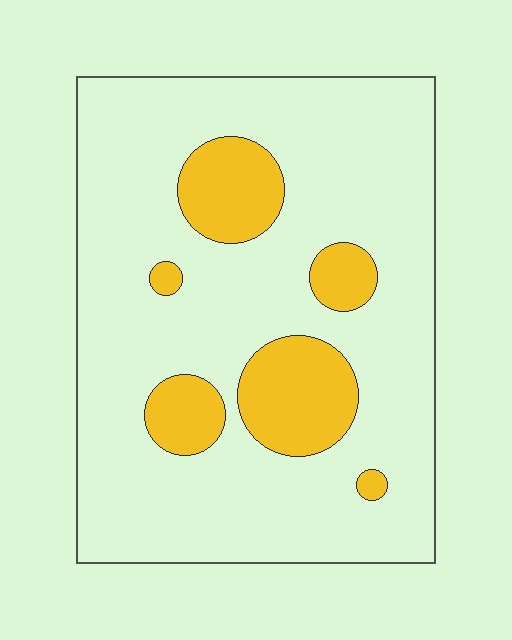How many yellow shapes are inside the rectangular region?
6.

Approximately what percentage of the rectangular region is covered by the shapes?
Approximately 20%.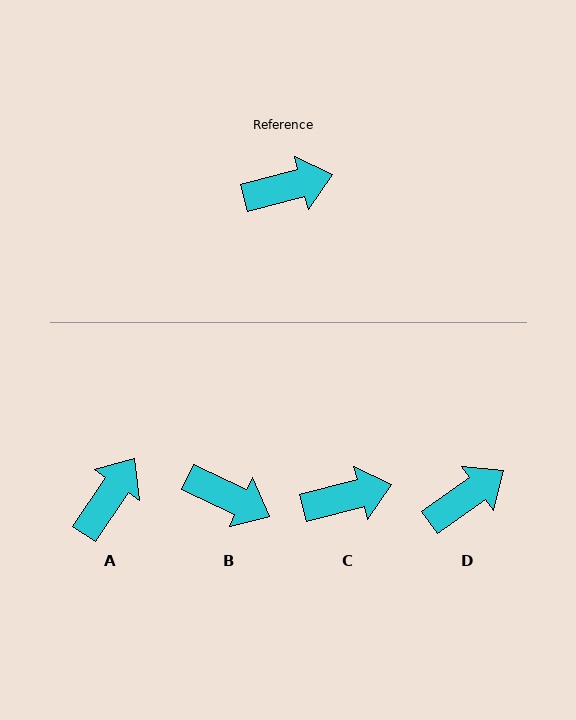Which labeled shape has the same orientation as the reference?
C.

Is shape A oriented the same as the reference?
No, it is off by about 42 degrees.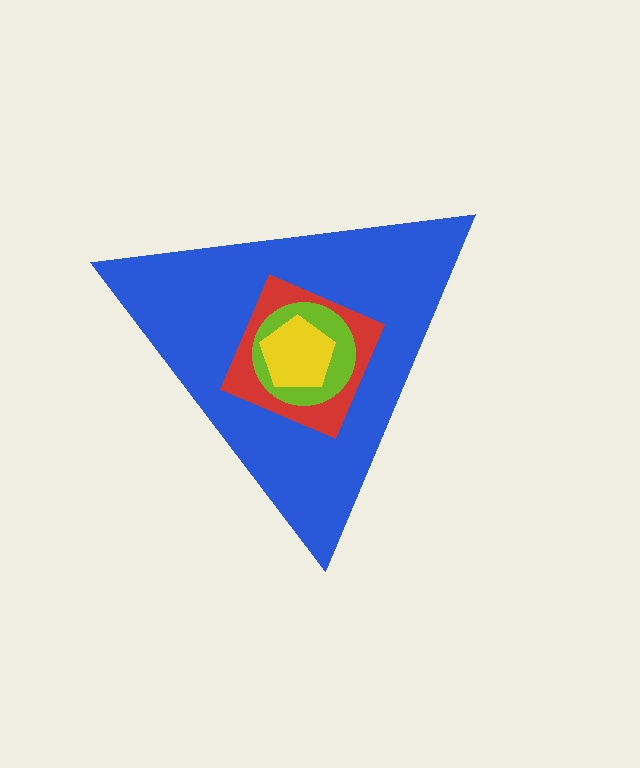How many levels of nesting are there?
4.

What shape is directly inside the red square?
The lime circle.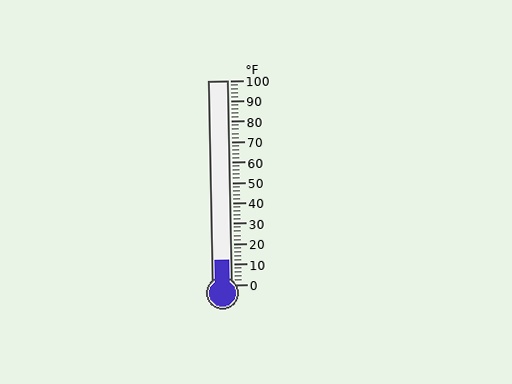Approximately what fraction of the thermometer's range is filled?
The thermometer is filled to approximately 10% of its range.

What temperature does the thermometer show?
The thermometer shows approximately 12°F.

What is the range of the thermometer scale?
The thermometer scale ranges from 0°F to 100°F.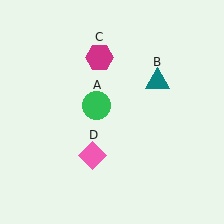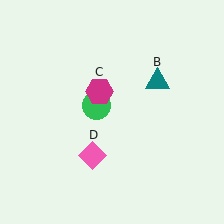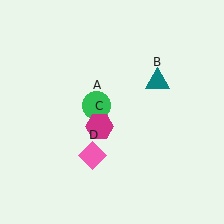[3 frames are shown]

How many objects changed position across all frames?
1 object changed position: magenta hexagon (object C).